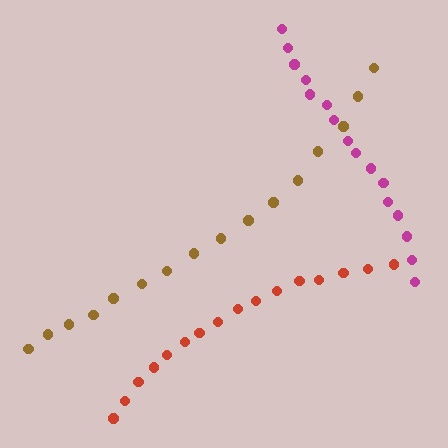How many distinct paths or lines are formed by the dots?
There are 3 distinct paths.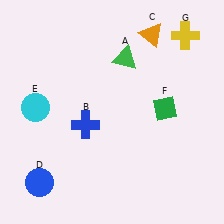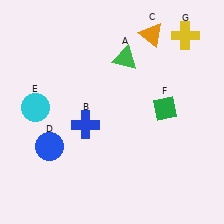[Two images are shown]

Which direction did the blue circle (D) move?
The blue circle (D) moved up.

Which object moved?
The blue circle (D) moved up.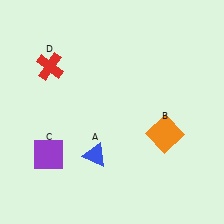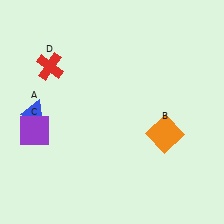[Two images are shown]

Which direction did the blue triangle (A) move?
The blue triangle (A) moved left.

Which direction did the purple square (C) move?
The purple square (C) moved up.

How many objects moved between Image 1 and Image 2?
2 objects moved between the two images.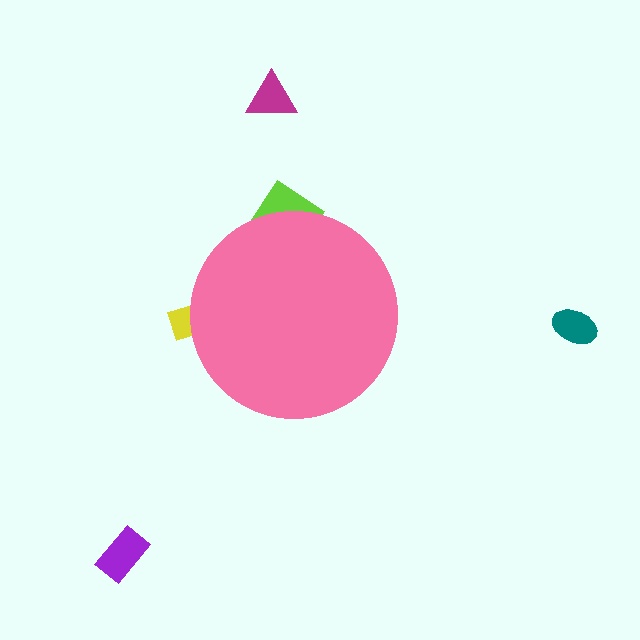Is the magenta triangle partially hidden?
No, the magenta triangle is fully visible.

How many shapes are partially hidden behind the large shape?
2 shapes are partially hidden.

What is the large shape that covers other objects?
A pink circle.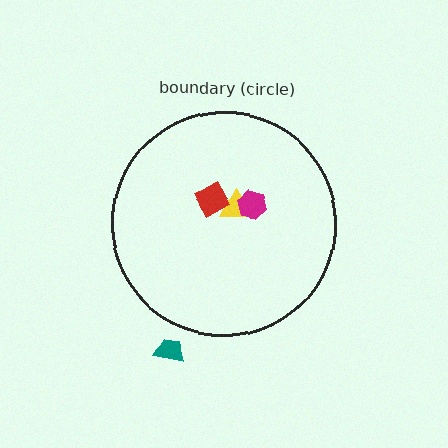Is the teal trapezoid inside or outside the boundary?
Outside.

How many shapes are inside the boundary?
3 inside, 1 outside.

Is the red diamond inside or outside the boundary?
Inside.